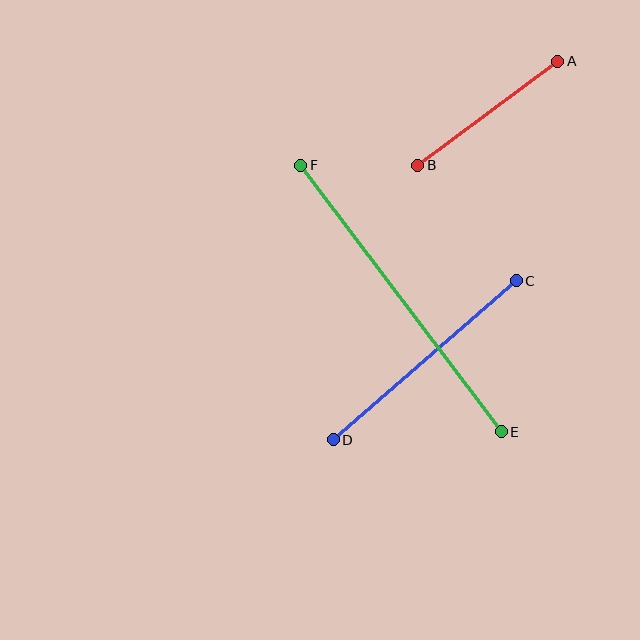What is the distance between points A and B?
The distance is approximately 175 pixels.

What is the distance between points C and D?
The distance is approximately 243 pixels.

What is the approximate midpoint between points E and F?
The midpoint is at approximately (401, 298) pixels.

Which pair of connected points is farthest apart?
Points E and F are farthest apart.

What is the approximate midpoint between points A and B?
The midpoint is at approximately (488, 113) pixels.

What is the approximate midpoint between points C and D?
The midpoint is at approximately (425, 360) pixels.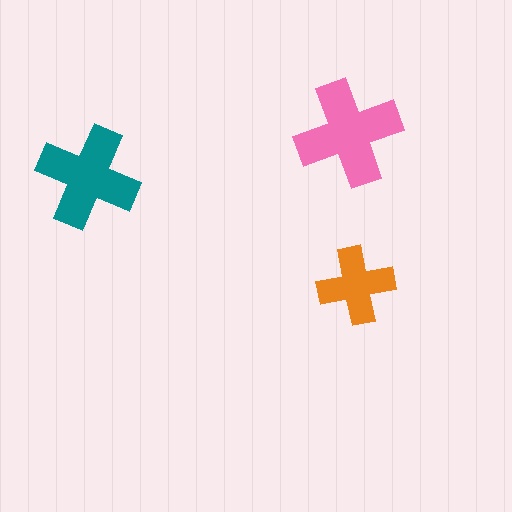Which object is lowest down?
The orange cross is bottommost.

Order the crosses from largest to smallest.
the pink one, the teal one, the orange one.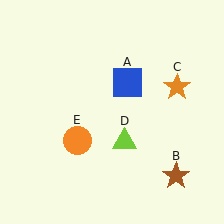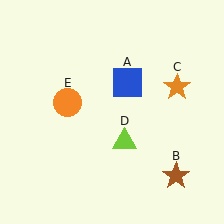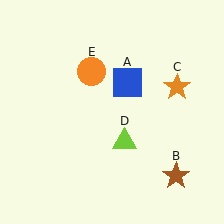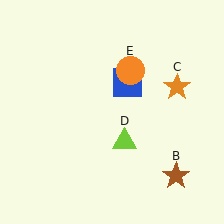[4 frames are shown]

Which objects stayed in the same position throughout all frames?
Blue square (object A) and brown star (object B) and orange star (object C) and lime triangle (object D) remained stationary.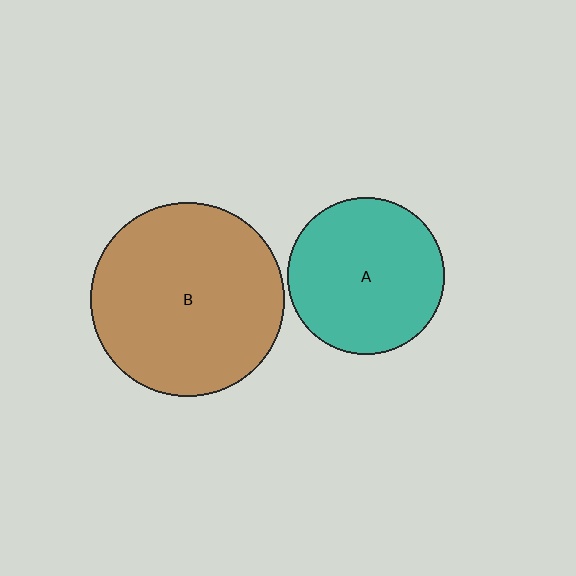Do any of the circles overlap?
No, none of the circles overlap.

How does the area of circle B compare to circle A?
Approximately 1.5 times.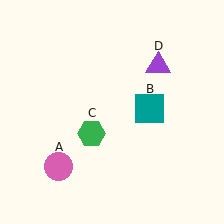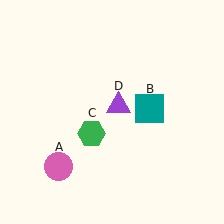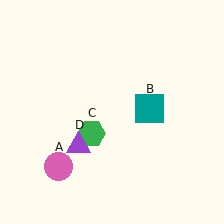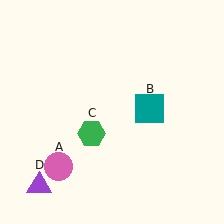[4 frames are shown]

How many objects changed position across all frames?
1 object changed position: purple triangle (object D).